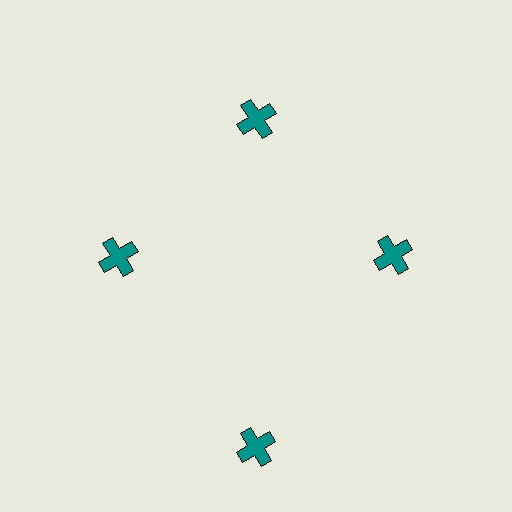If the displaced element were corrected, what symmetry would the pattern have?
It would have 4-fold rotational symmetry — the pattern would map onto itself every 90 degrees.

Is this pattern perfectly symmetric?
No. The 4 teal crosses are arranged in a ring, but one element near the 6 o'clock position is pushed outward from the center, breaking the 4-fold rotational symmetry.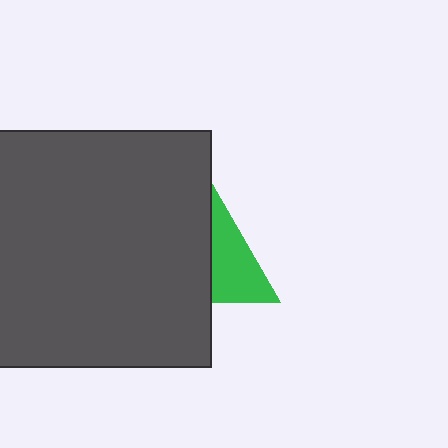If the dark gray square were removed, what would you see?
You would see the complete green triangle.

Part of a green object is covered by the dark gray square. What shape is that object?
It is a triangle.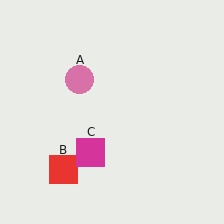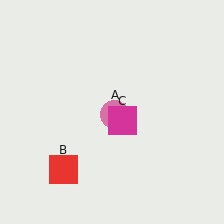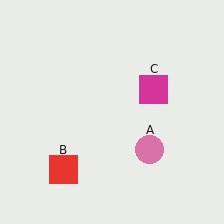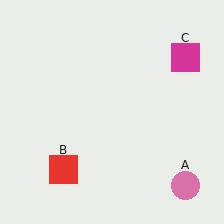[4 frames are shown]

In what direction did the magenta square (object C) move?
The magenta square (object C) moved up and to the right.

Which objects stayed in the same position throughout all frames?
Red square (object B) remained stationary.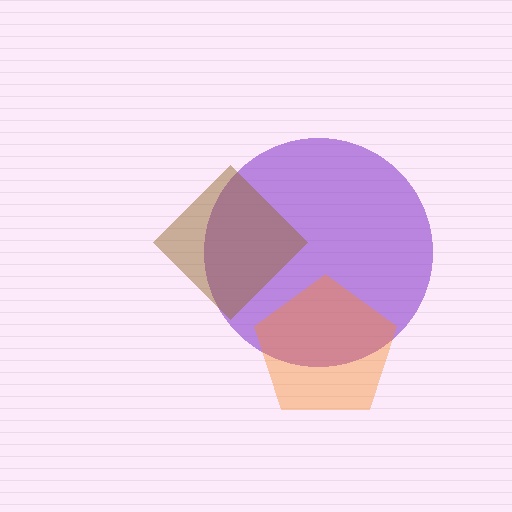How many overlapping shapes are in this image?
There are 3 overlapping shapes in the image.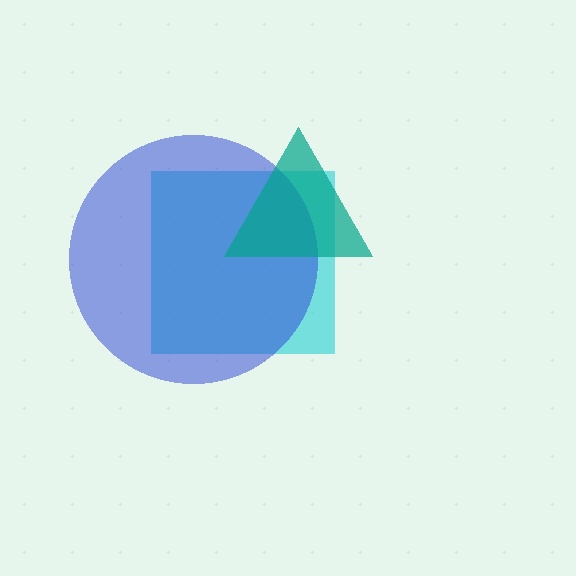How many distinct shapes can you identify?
There are 3 distinct shapes: a cyan square, a blue circle, a teal triangle.